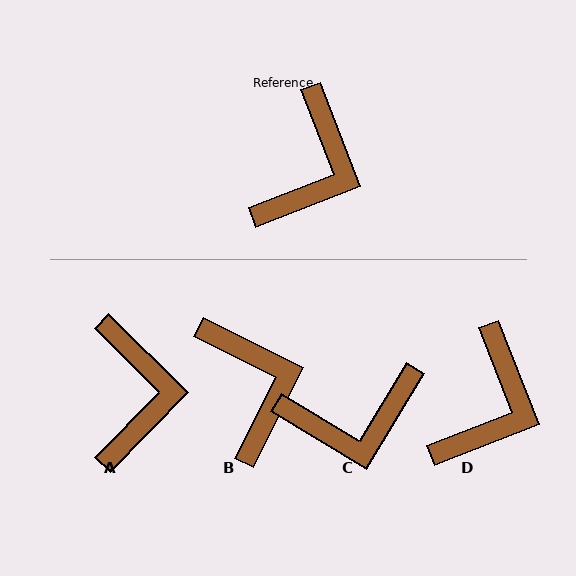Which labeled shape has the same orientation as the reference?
D.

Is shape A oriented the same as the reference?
No, it is off by about 24 degrees.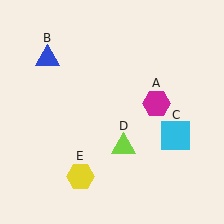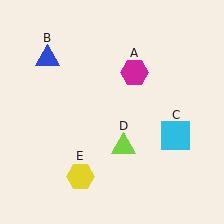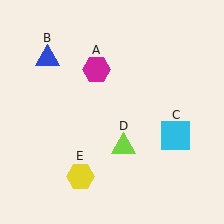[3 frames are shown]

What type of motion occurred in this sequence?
The magenta hexagon (object A) rotated counterclockwise around the center of the scene.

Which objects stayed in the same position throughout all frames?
Blue triangle (object B) and cyan square (object C) and lime triangle (object D) and yellow hexagon (object E) remained stationary.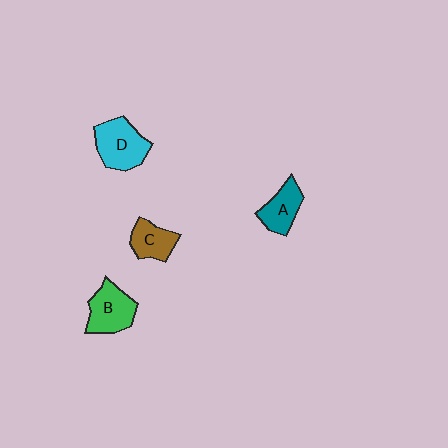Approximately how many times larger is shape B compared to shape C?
Approximately 1.4 times.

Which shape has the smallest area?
Shape C (brown).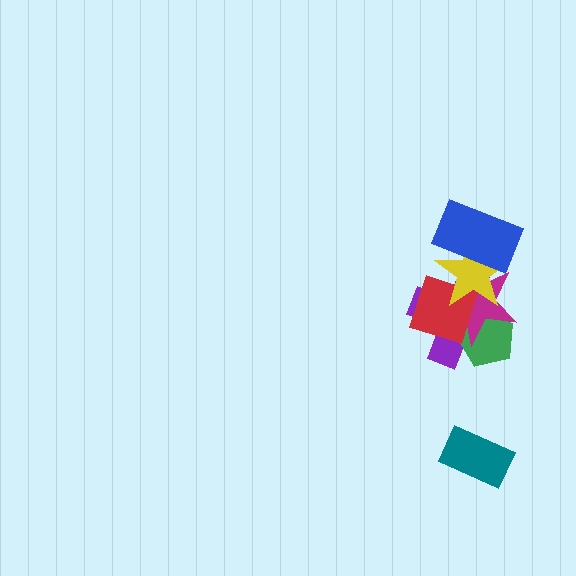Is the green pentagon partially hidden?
Yes, it is partially covered by another shape.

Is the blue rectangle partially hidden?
No, no other shape covers it.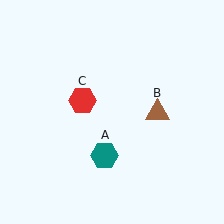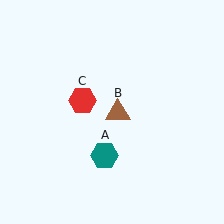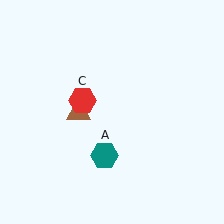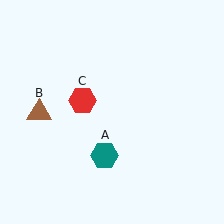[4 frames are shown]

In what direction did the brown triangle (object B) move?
The brown triangle (object B) moved left.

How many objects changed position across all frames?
1 object changed position: brown triangle (object B).